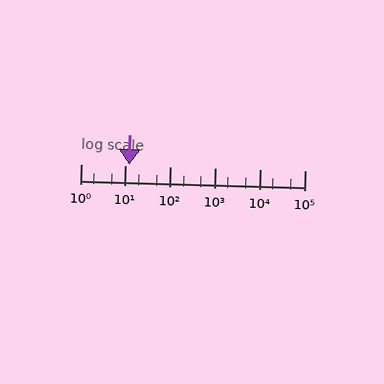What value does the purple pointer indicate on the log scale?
The pointer indicates approximately 12.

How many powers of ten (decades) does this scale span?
The scale spans 5 decades, from 1 to 100000.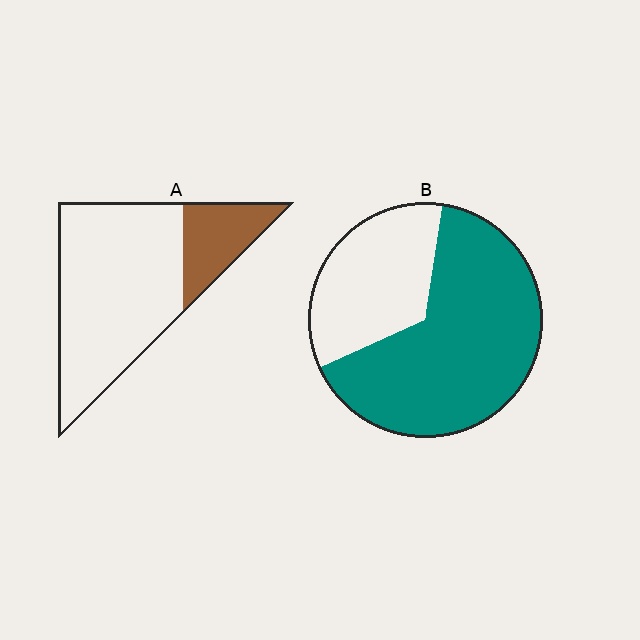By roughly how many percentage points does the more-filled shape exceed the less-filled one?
By roughly 45 percentage points (B over A).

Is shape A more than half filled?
No.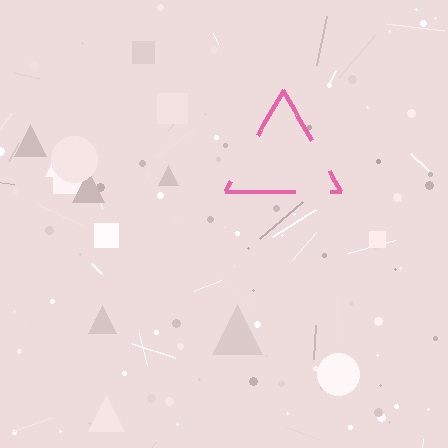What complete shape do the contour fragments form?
The contour fragments form a triangle.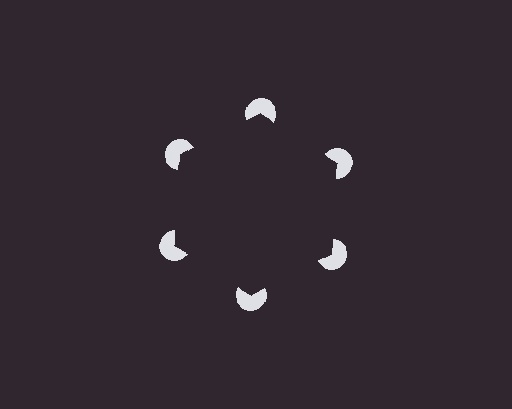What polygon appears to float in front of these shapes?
An illusory hexagon — its edges are inferred from the aligned wedge cuts in the pac-man discs, not physically drawn.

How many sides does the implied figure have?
6 sides.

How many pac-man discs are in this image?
There are 6 — one at each vertex of the illusory hexagon.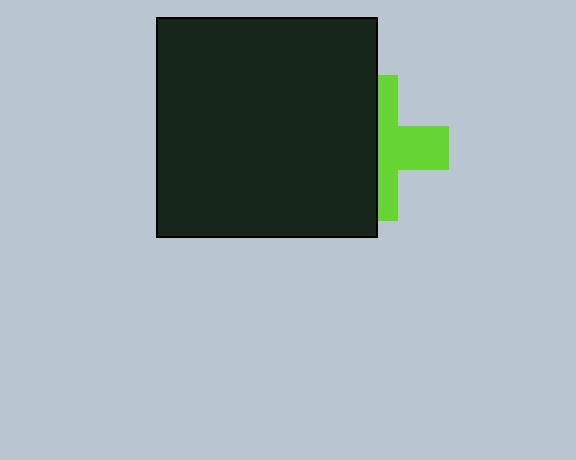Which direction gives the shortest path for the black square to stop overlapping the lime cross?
Moving left gives the shortest separation.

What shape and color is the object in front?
The object in front is a black square.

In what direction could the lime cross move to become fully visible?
The lime cross could move right. That would shift it out from behind the black square entirely.